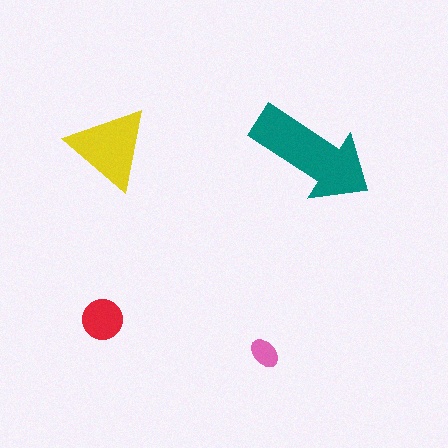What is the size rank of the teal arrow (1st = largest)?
1st.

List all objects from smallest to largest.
The pink ellipse, the red circle, the yellow triangle, the teal arrow.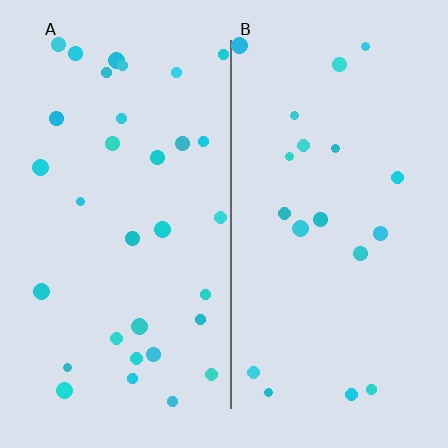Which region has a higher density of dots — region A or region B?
A (the left).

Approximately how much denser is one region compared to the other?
Approximately 1.6× — region A over region B.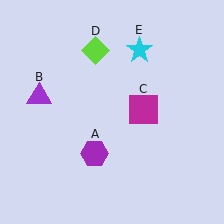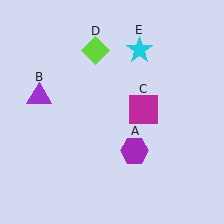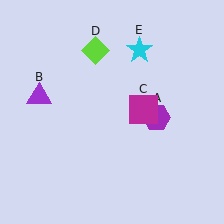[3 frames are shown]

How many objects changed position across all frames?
1 object changed position: purple hexagon (object A).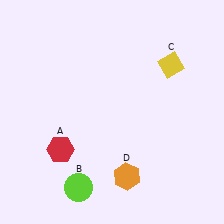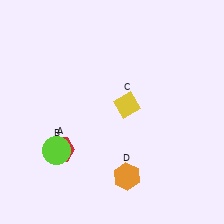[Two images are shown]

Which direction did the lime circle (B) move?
The lime circle (B) moved up.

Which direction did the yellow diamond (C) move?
The yellow diamond (C) moved left.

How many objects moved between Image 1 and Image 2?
2 objects moved between the two images.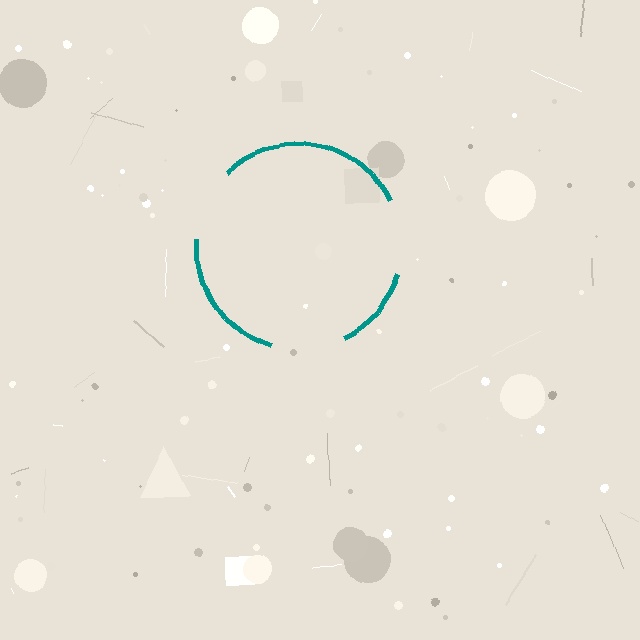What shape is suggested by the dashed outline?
The dashed outline suggests a circle.